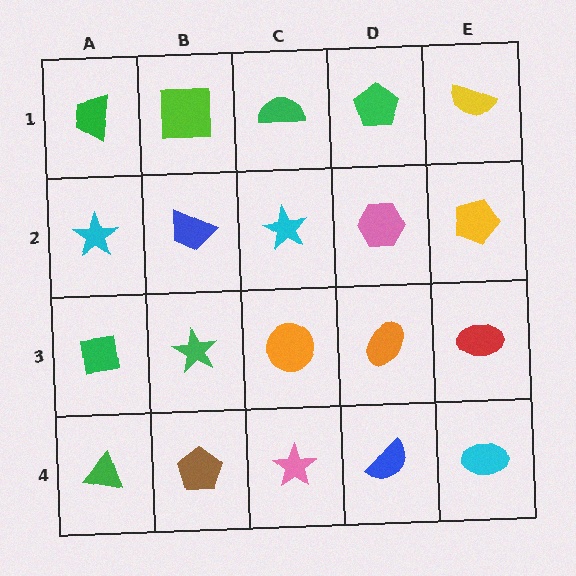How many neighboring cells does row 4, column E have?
2.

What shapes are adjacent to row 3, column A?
A cyan star (row 2, column A), a green triangle (row 4, column A), a green star (row 3, column B).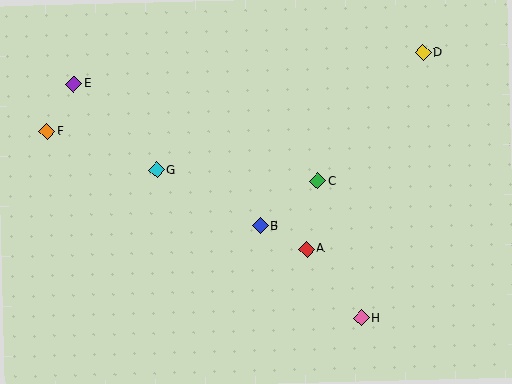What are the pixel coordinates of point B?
Point B is at (260, 226).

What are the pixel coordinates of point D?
Point D is at (423, 52).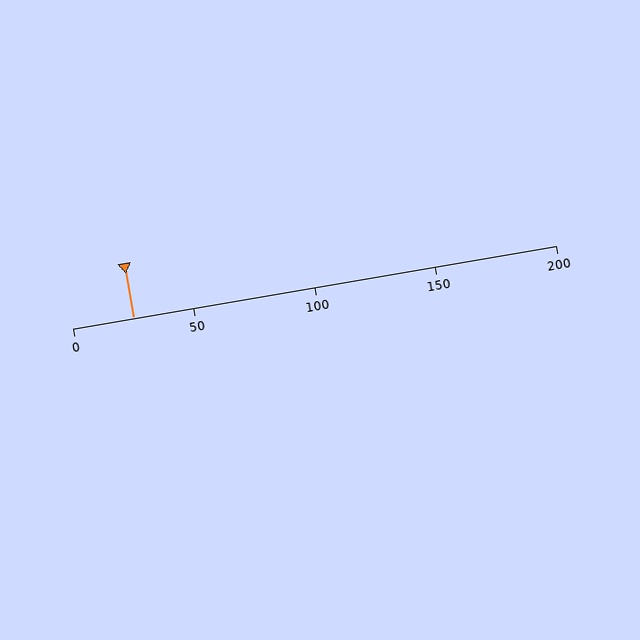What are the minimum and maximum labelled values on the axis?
The axis runs from 0 to 200.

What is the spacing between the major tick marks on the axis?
The major ticks are spaced 50 apart.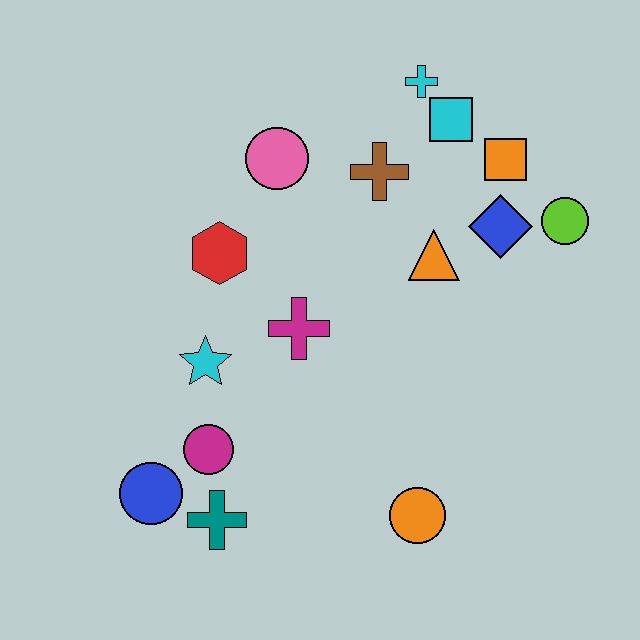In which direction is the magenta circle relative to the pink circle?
The magenta circle is below the pink circle.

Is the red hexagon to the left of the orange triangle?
Yes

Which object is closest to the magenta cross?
The cyan star is closest to the magenta cross.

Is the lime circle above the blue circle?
Yes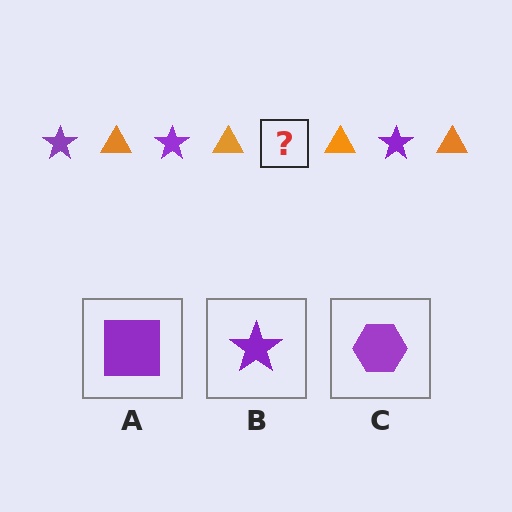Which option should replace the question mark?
Option B.